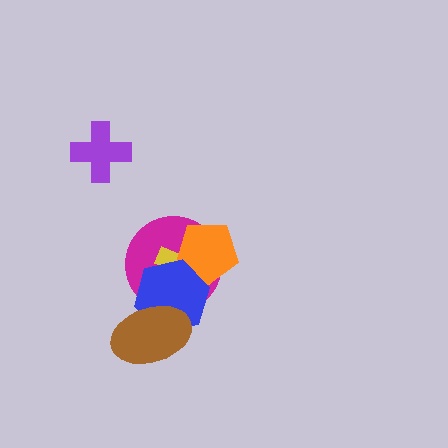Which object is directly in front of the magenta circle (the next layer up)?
The yellow cross is directly in front of the magenta circle.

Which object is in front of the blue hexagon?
The brown ellipse is in front of the blue hexagon.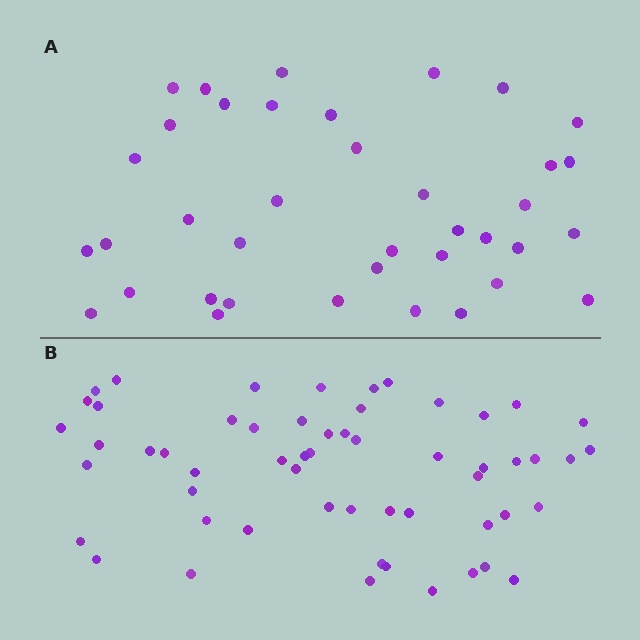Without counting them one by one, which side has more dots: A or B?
Region B (the bottom region) has more dots.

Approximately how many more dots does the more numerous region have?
Region B has approximately 20 more dots than region A.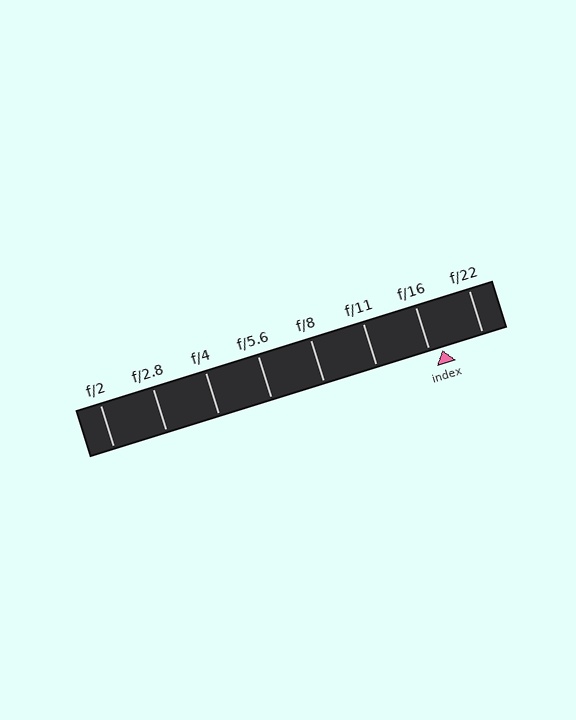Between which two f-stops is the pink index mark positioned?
The index mark is between f/16 and f/22.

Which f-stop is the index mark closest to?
The index mark is closest to f/16.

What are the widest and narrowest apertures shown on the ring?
The widest aperture shown is f/2 and the narrowest is f/22.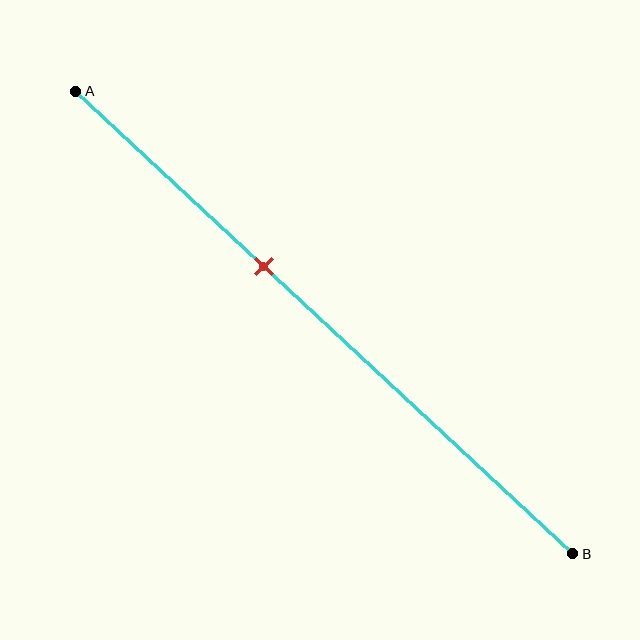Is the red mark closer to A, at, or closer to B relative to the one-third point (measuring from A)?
The red mark is closer to point B than the one-third point of segment AB.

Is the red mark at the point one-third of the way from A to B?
No, the mark is at about 40% from A, not at the 33% one-third point.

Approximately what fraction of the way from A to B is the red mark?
The red mark is approximately 40% of the way from A to B.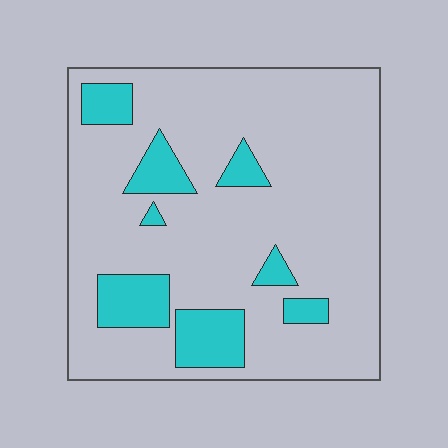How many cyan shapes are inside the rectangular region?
8.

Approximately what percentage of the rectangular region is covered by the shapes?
Approximately 15%.